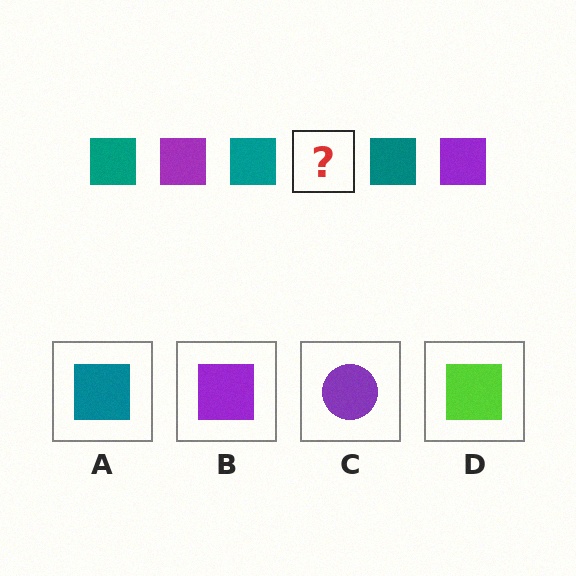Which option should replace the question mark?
Option B.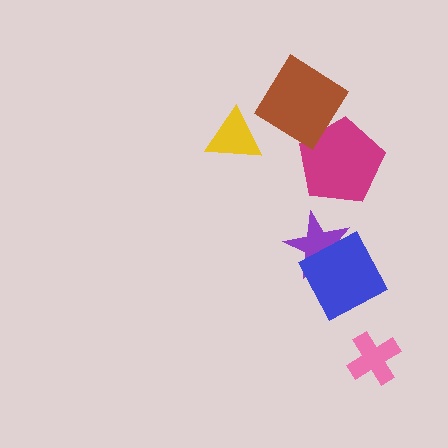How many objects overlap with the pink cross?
0 objects overlap with the pink cross.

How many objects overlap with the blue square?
1 object overlaps with the blue square.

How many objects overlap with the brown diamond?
1 object overlaps with the brown diamond.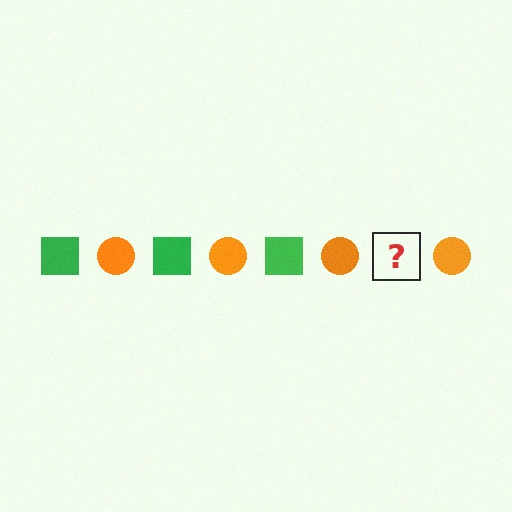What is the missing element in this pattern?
The missing element is a green square.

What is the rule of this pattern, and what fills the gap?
The rule is that the pattern alternates between green square and orange circle. The gap should be filled with a green square.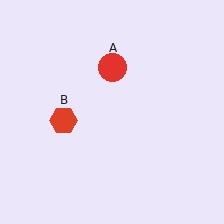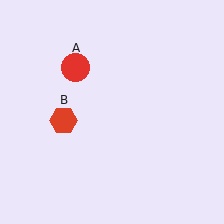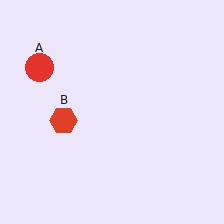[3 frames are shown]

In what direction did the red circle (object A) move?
The red circle (object A) moved left.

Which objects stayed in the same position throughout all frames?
Red hexagon (object B) remained stationary.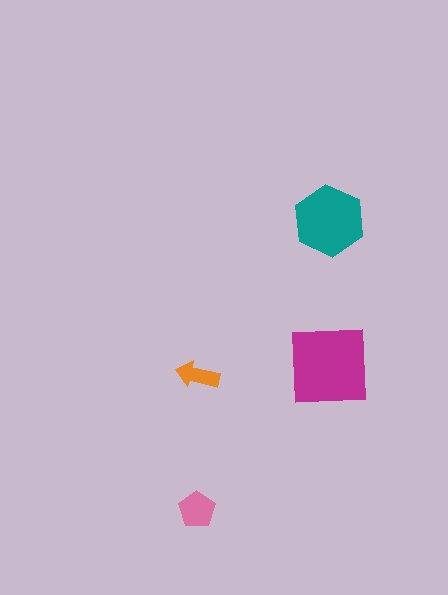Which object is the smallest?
The orange arrow.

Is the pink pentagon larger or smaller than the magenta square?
Smaller.